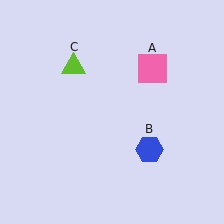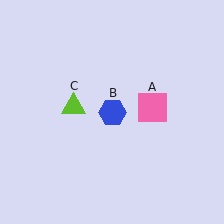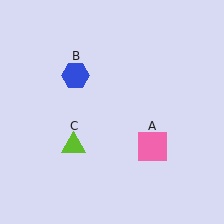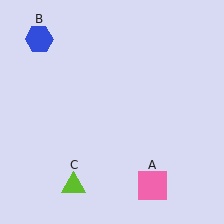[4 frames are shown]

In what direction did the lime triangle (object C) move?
The lime triangle (object C) moved down.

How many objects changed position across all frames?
3 objects changed position: pink square (object A), blue hexagon (object B), lime triangle (object C).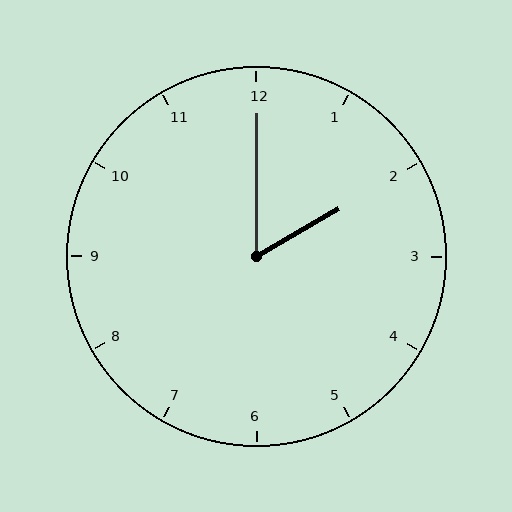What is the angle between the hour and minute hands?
Approximately 60 degrees.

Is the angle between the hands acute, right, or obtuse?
It is acute.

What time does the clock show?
2:00.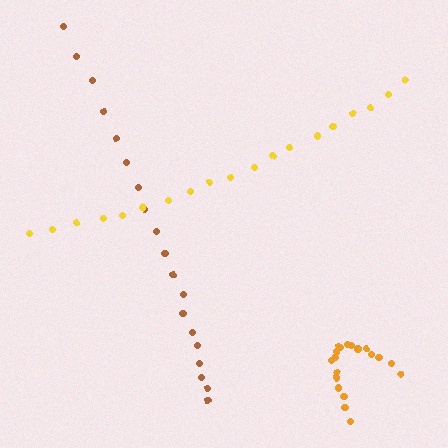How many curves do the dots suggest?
There are 3 distinct paths.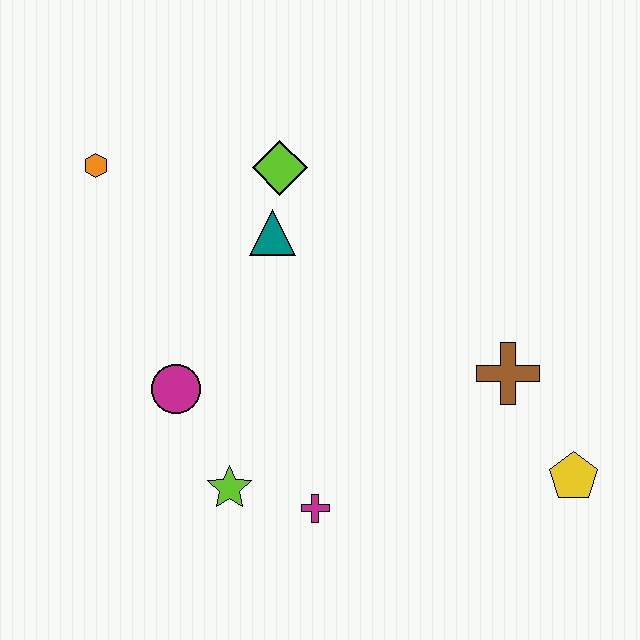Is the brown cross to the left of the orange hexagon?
No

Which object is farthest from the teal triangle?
The yellow pentagon is farthest from the teal triangle.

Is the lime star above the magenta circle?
No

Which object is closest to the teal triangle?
The lime diamond is closest to the teal triangle.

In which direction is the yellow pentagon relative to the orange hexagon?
The yellow pentagon is to the right of the orange hexagon.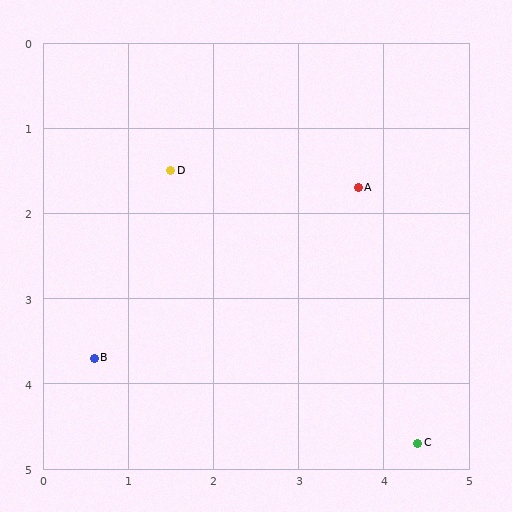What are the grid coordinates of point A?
Point A is at approximately (3.7, 1.7).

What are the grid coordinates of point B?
Point B is at approximately (0.6, 3.7).